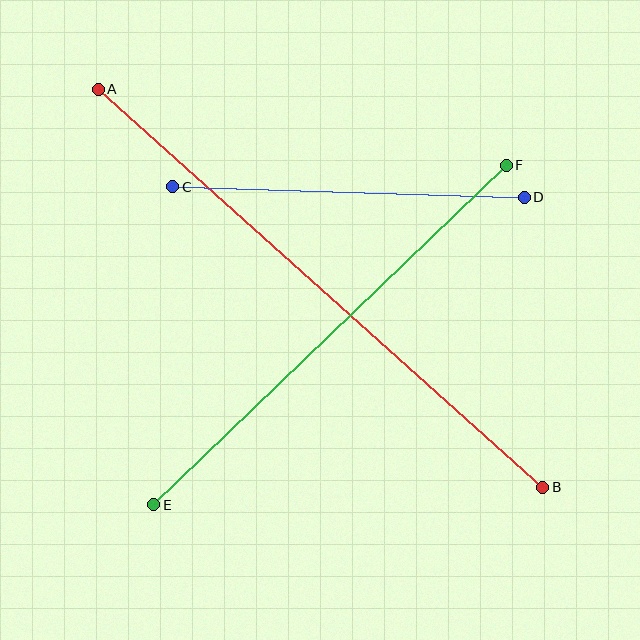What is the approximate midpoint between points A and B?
The midpoint is at approximately (320, 288) pixels.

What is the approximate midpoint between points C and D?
The midpoint is at approximately (348, 192) pixels.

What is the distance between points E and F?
The distance is approximately 489 pixels.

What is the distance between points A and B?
The distance is approximately 597 pixels.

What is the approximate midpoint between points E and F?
The midpoint is at approximately (330, 335) pixels.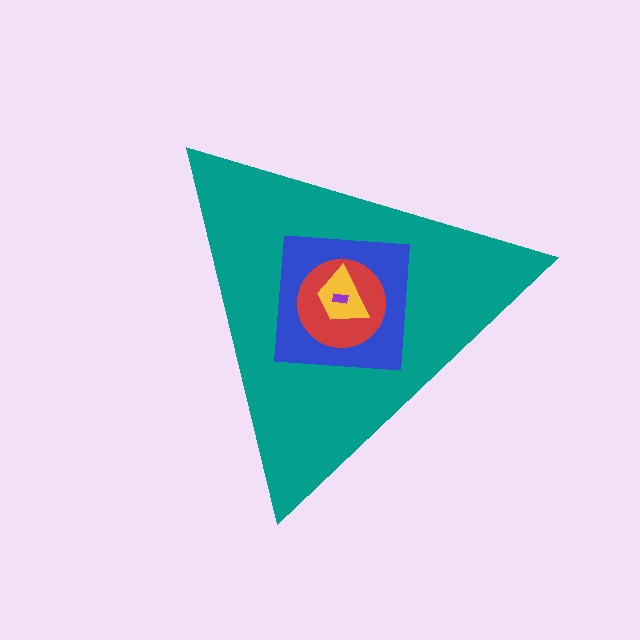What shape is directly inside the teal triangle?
The blue square.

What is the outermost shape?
The teal triangle.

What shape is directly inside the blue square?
The red circle.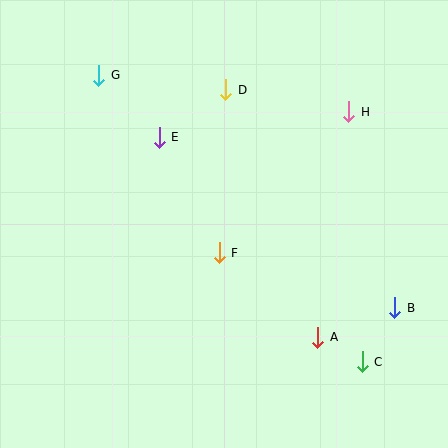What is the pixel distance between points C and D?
The distance between C and D is 304 pixels.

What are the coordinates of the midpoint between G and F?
The midpoint between G and F is at (159, 164).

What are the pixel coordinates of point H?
Point H is at (349, 112).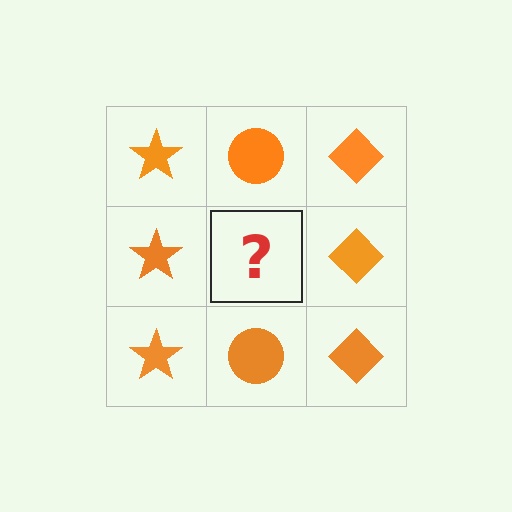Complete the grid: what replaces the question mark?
The question mark should be replaced with an orange circle.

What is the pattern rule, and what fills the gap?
The rule is that each column has a consistent shape. The gap should be filled with an orange circle.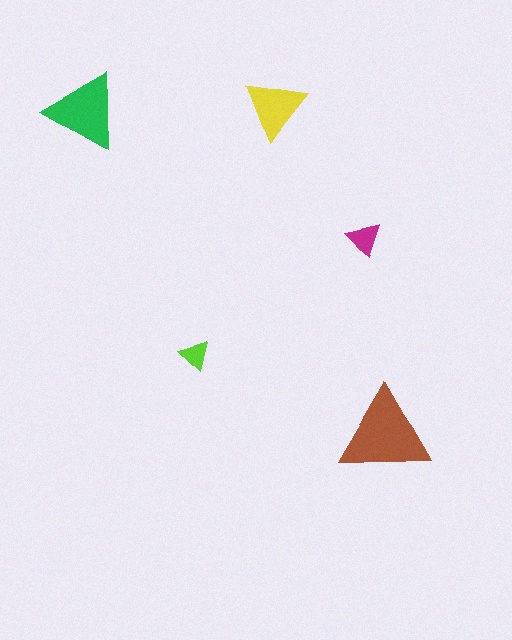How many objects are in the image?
There are 5 objects in the image.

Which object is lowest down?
The brown triangle is bottommost.